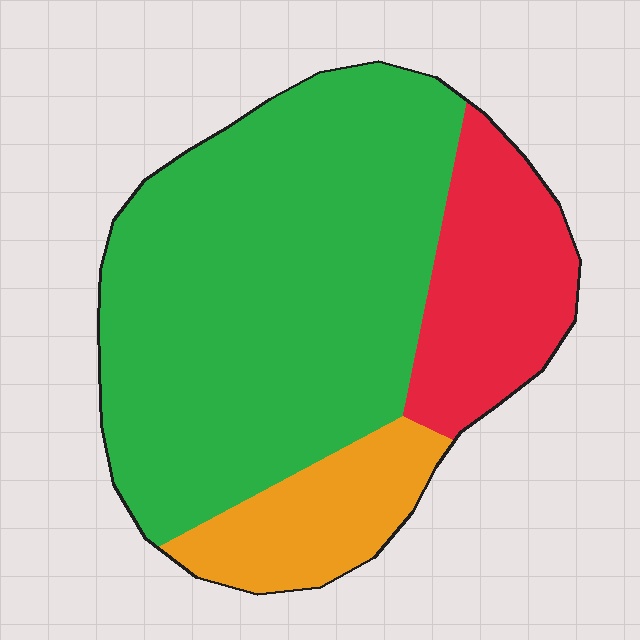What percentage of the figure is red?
Red covers around 20% of the figure.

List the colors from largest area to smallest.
From largest to smallest: green, red, orange.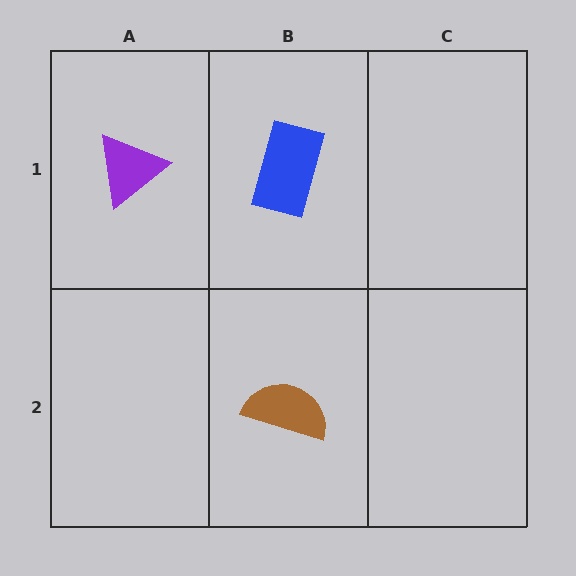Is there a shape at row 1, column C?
No, that cell is empty.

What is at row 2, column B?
A brown semicircle.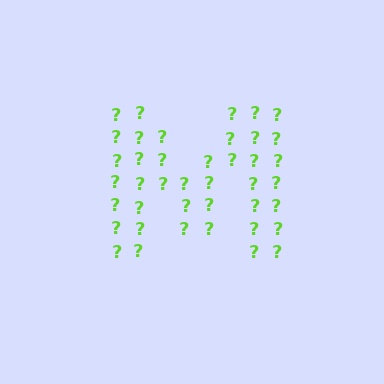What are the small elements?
The small elements are question marks.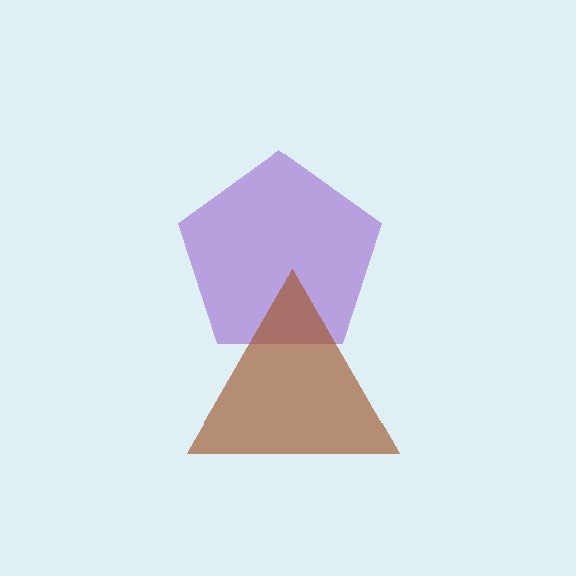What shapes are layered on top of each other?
The layered shapes are: a purple pentagon, a brown triangle.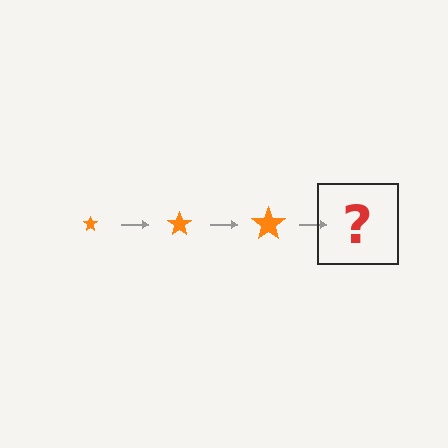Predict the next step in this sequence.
The next step is an orange star, larger than the previous one.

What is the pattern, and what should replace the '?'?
The pattern is that the star gets progressively larger each step. The '?' should be an orange star, larger than the previous one.